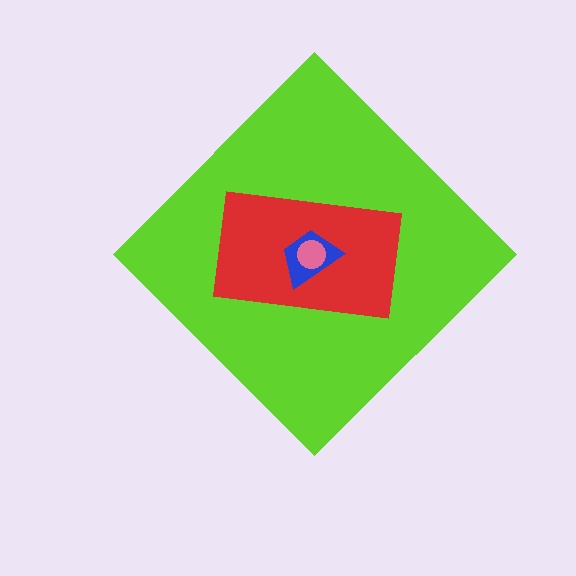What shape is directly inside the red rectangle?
The blue trapezoid.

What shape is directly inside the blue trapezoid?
The pink circle.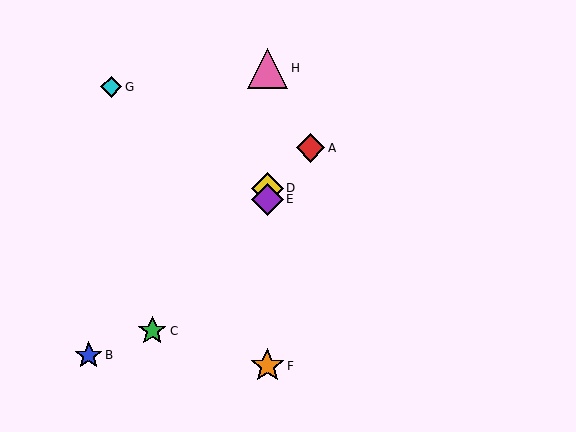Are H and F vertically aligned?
Yes, both are at x≈267.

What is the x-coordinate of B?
Object B is at x≈89.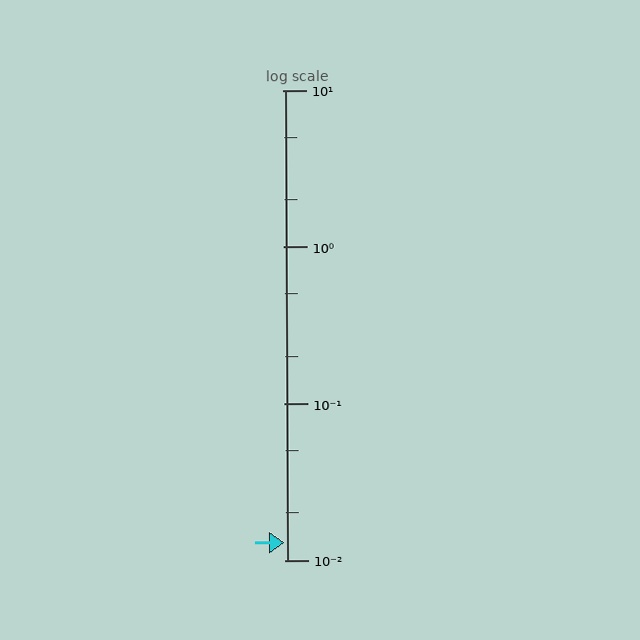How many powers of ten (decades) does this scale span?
The scale spans 3 decades, from 0.01 to 10.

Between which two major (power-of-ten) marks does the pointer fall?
The pointer is between 0.01 and 0.1.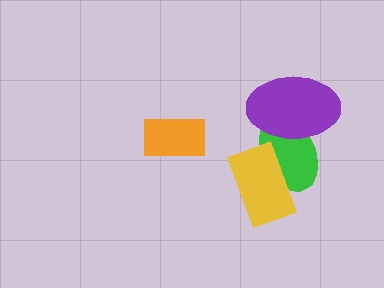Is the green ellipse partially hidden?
Yes, it is partially covered by another shape.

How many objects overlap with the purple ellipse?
1 object overlaps with the purple ellipse.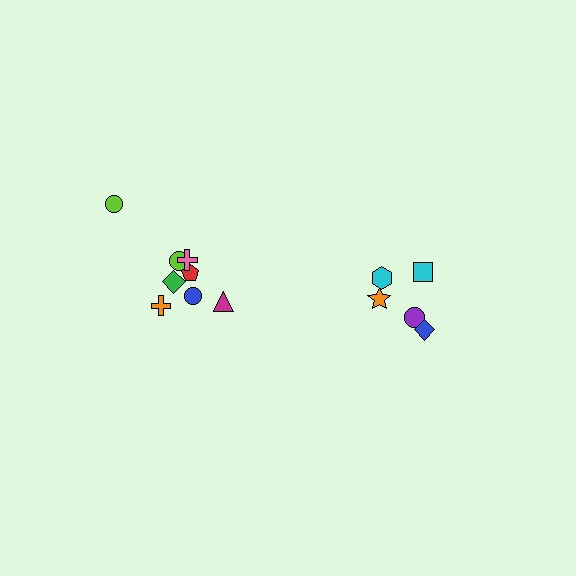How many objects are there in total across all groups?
There are 13 objects.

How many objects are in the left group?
There are 8 objects.